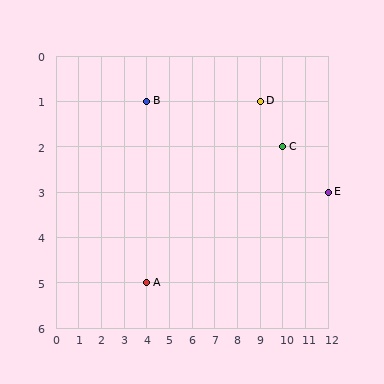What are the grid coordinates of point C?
Point C is at grid coordinates (10, 2).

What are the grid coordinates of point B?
Point B is at grid coordinates (4, 1).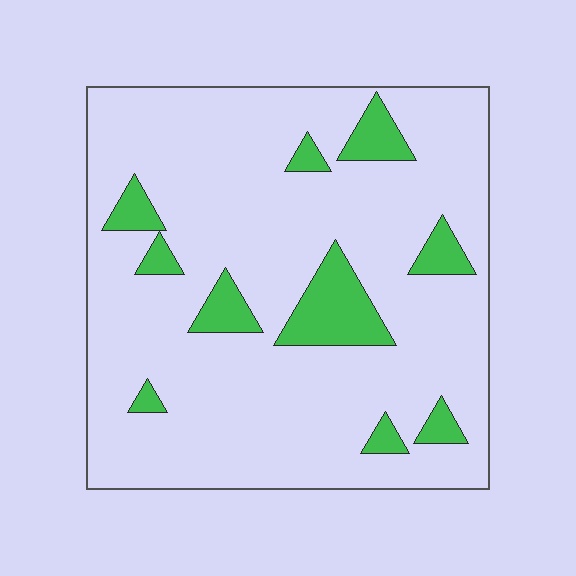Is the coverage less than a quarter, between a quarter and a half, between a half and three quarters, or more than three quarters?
Less than a quarter.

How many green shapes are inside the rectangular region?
10.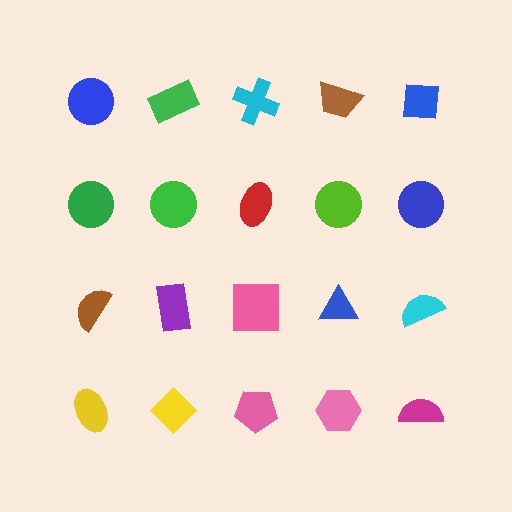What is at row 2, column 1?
A green circle.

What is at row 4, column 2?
A yellow diamond.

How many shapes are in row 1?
5 shapes.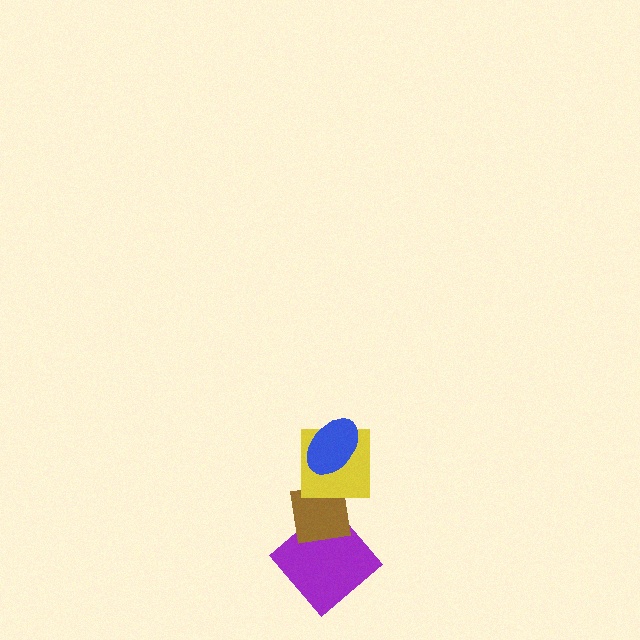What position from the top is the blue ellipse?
The blue ellipse is 1st from the top.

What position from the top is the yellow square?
The yellow square is 2nd from the top.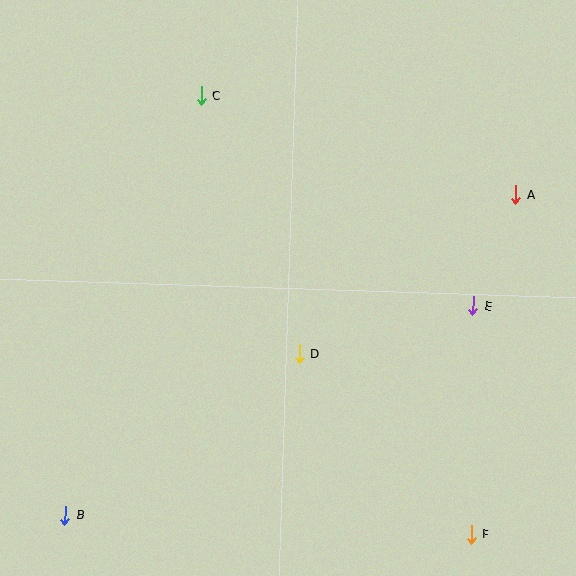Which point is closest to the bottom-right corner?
Point F is closest to the bottom-right corner.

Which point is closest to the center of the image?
Point D at (299, 354) is closest to the center.